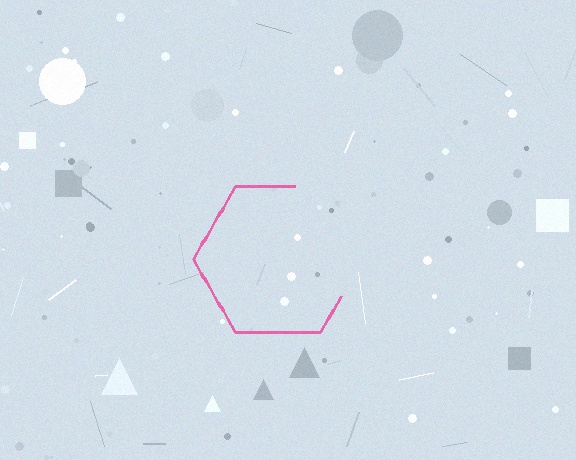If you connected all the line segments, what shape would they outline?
They would outline a hexagon.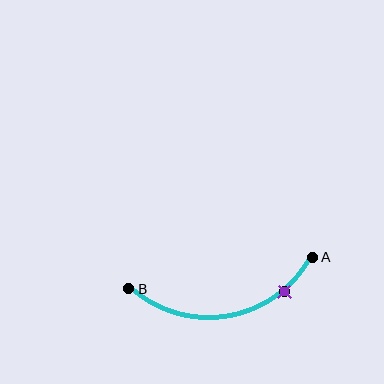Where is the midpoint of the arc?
The arc midpoint is the point on the curve farthest from the straight line joining A and B. It sits below that line.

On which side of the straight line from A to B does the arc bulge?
The arc bulges below the straight line connecting A and B.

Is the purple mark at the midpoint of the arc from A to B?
No. The purple mark lies on the arc but is closer to endpoint A. The arc midpoint would be at the point on the curve equidistant along the arc from both A and B.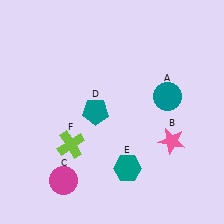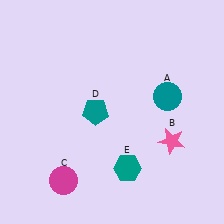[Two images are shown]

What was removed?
The lime cross (F) was removed in Image 2.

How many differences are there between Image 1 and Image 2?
There is 1 difference between the two images.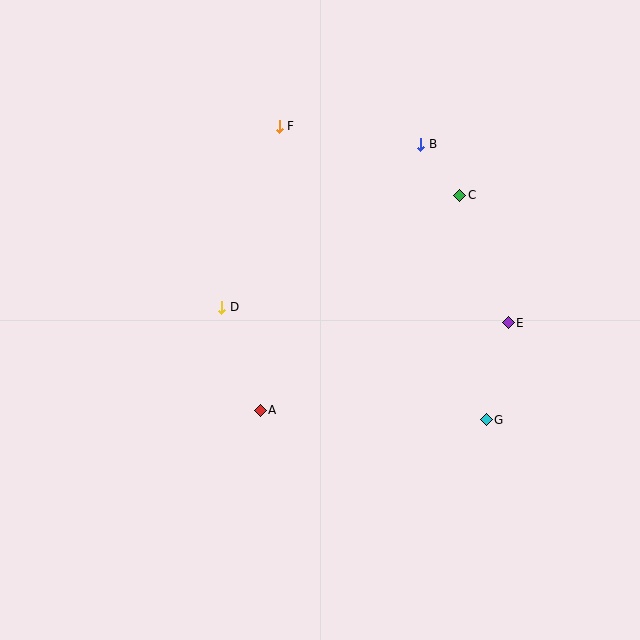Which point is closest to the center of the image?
Point D at (222, 307) is closest to the center.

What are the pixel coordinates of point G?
Point G is at (486, 420).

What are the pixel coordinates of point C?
Point C is at (460, 195).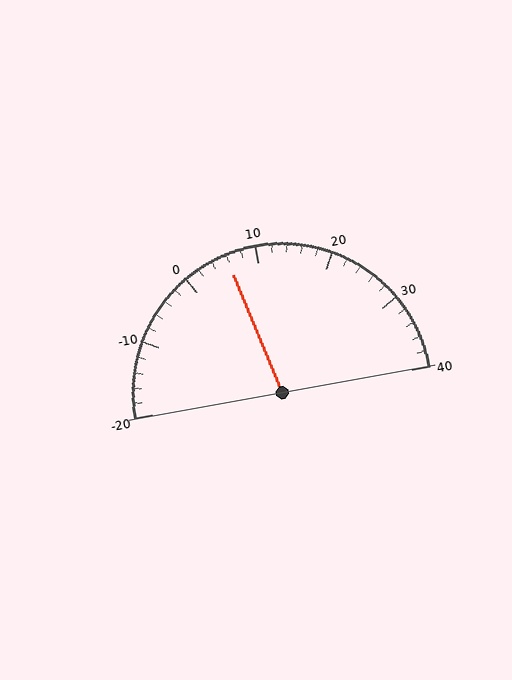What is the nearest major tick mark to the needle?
The nearest major tick mark is 10.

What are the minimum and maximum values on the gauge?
The gauge ranges from -20 to 40.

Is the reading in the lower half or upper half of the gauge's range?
The reading is in the lower half of the range (-20 to 40).